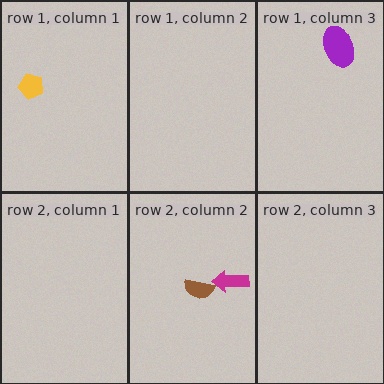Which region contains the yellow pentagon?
The row 1, column 1 region.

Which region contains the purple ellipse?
The row 1, column 3 region.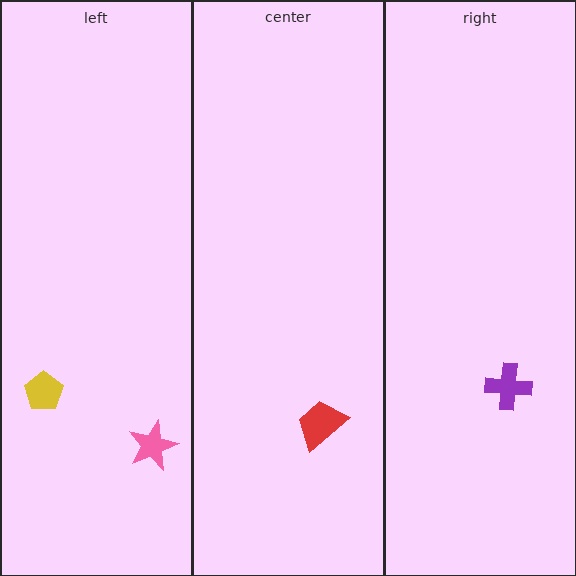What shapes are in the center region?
The red trapezoid.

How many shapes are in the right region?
1.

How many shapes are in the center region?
1.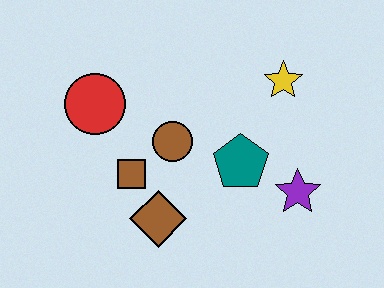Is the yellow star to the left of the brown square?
No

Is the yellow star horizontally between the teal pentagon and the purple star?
Yes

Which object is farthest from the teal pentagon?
The red circle is farthest from the teal pentagon.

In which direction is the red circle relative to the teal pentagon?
The red circle is to the left of the teal pentagon.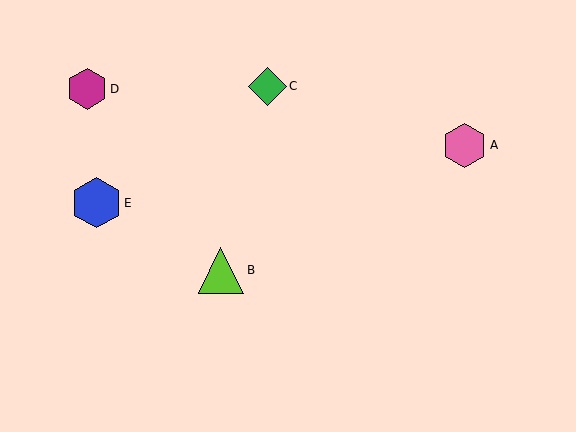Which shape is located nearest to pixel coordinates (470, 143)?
The pink hexagon (labeled A) at (465, 145) is nearest to that location.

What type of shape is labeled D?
Shape D is a magenta hexagon.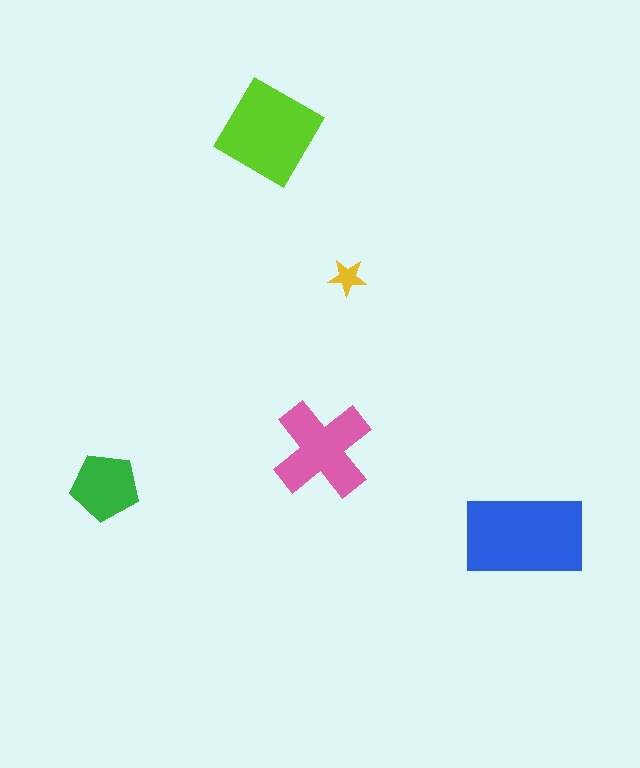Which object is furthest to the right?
The blue rectangle is rightmost.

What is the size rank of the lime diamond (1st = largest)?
2nd.